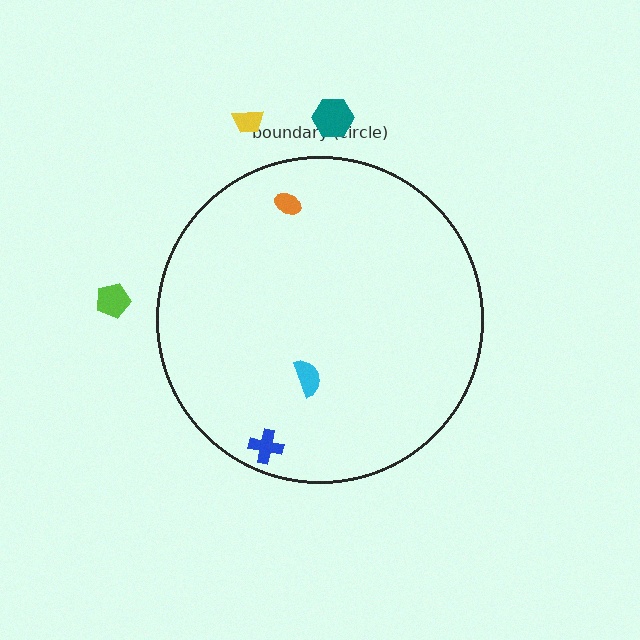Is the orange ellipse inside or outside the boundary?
Inside.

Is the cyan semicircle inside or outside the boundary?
Inside.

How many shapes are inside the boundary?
3 inside, 3 outside.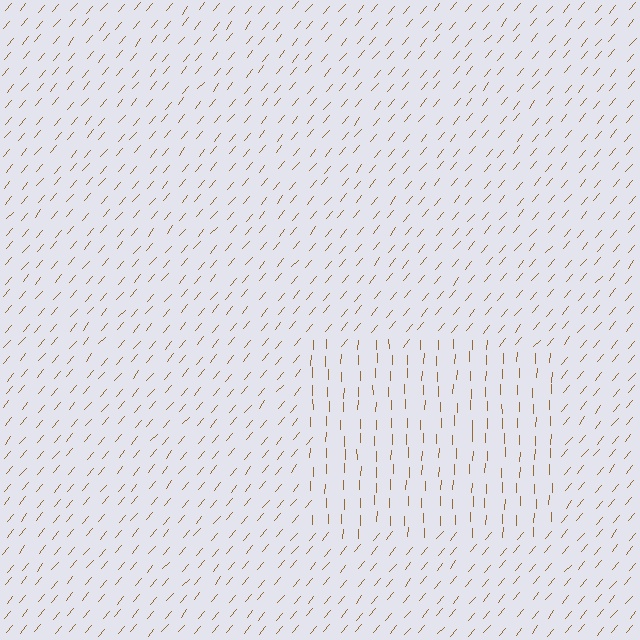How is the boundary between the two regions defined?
The boundary is defined purely by a change in line orientation (approximately 38 degrees difference). All lines are the same color and thickness.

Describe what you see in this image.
The image is filled with small brown line segments. A rectangle region in the image has lines oriented differently from the surrounding lines, creating a visible texture boundary.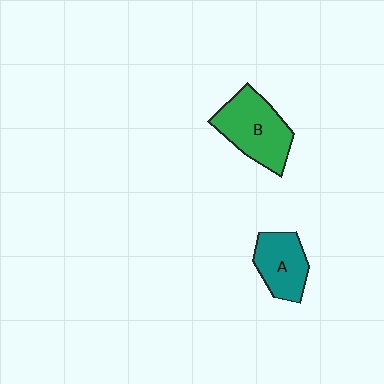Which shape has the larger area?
Shape B (green).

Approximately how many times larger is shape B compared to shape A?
Approximately 1.4 times.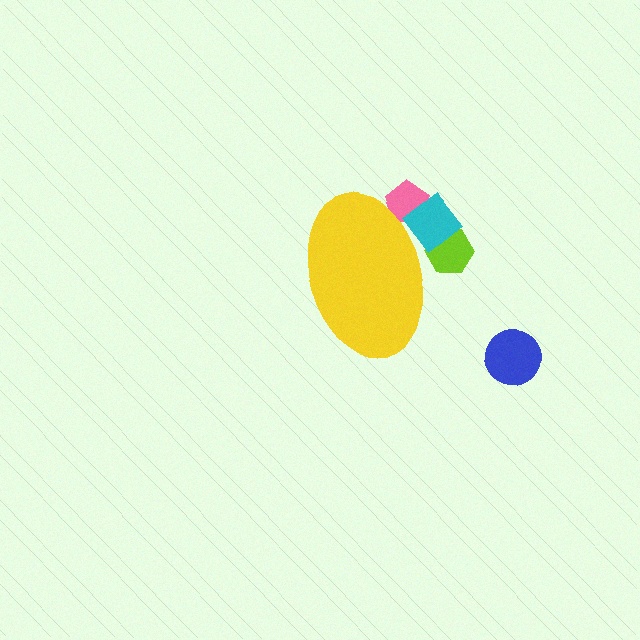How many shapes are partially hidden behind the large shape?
3 shapes are partially hidden.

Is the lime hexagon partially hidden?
Yes, the lime hexagon is partially hidden behind the yellow ellipse.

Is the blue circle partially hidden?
No, the blue circle is fully visible.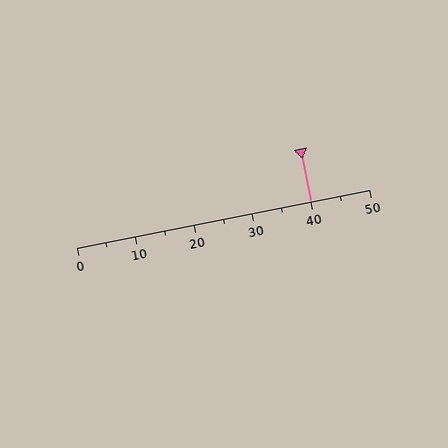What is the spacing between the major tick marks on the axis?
The major ticks are spaced 10 apart.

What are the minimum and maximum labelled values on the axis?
The axis runs from 0 to 50.